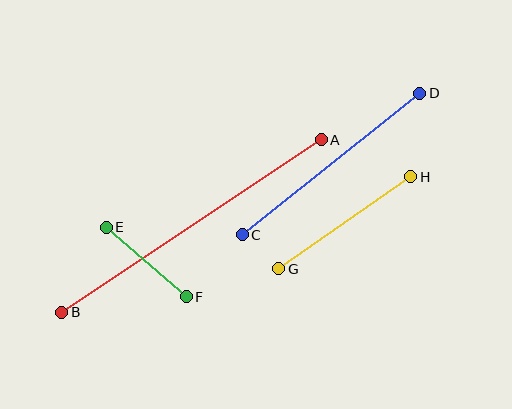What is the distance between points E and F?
The distance is approximately 106 pixels.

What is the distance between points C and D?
The distance is approximately 227 pixels.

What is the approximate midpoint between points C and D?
The midpoint is at approximately (331, 164) pixels.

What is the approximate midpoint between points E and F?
The midpoint is at approximately (146, 262) pixels.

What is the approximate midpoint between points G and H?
The midpoint is at approximately (345, 223) pixels.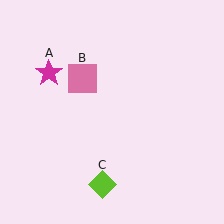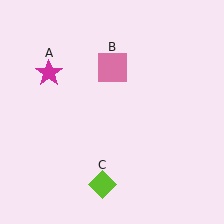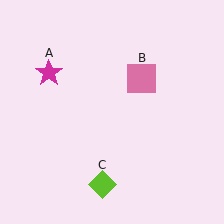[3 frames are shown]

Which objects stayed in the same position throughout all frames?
Magenta star (object A) and lime diamond (object C) remained stationary.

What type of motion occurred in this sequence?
The pink square (object B) rotated clockwise around the center of the scene.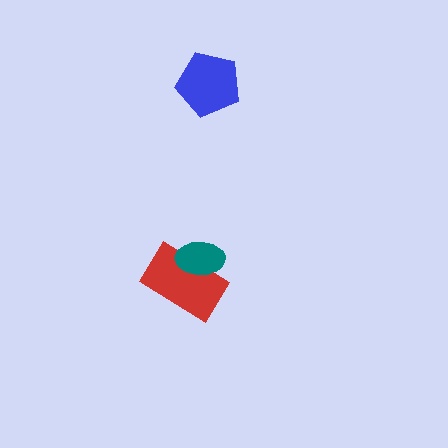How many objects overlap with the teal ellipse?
1 object overlaps with the teal ellipse.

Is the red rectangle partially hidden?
Yes, it is partially covered by another shape.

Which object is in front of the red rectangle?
The teal ellipse is in front of the red rectangle.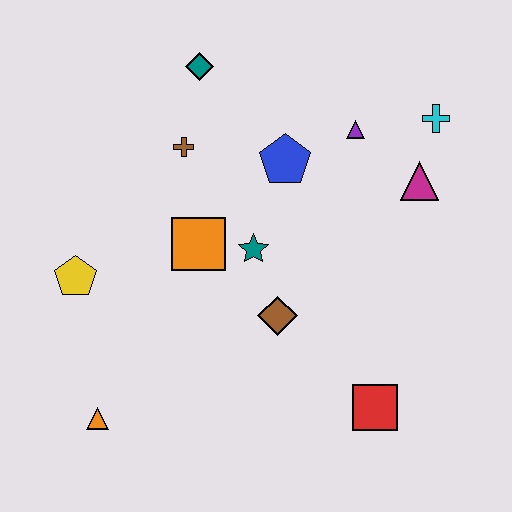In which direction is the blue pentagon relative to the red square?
The blue pentagon is above the red square.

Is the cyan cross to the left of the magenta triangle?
No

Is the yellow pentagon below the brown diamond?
No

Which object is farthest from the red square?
The teal diamond is farthest from the red square.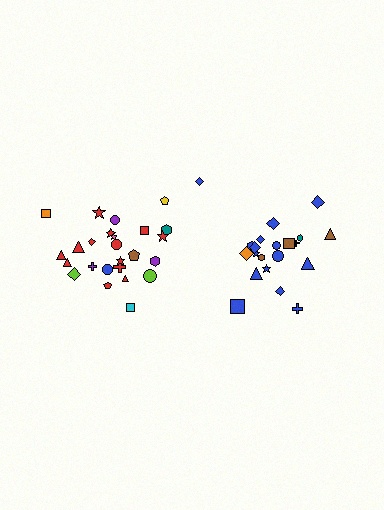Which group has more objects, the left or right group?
The left group.